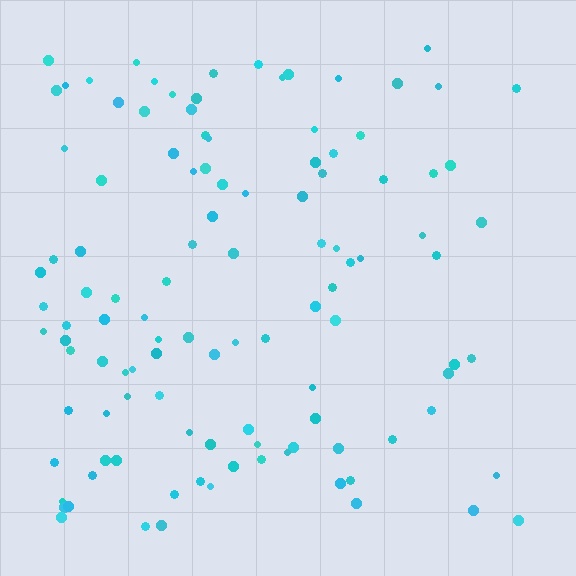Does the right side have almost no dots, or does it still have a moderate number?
Still a moderate number, just noticeably fewer than the left.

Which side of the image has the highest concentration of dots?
The left.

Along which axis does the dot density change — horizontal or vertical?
Horizontal.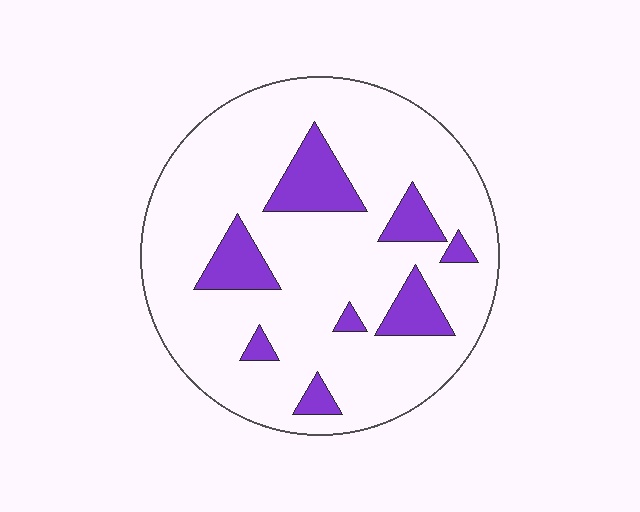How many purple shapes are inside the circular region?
8.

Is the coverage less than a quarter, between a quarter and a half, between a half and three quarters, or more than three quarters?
Less than a quarter.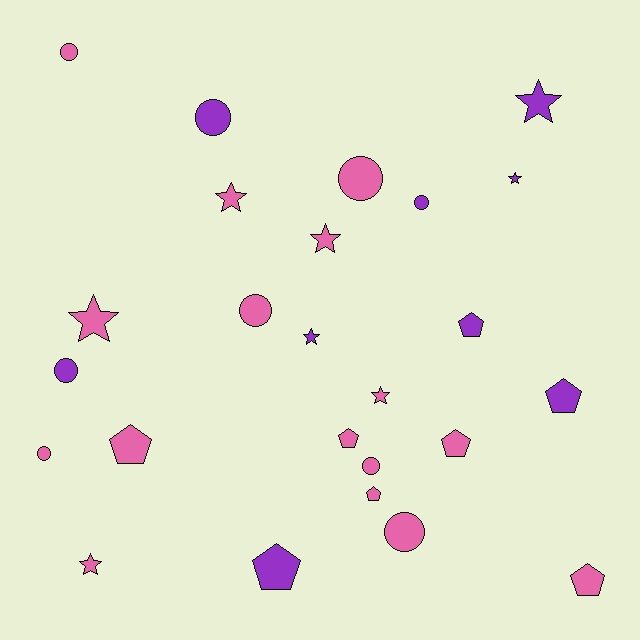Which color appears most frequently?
Pink, with 16 objects.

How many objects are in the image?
There are 25 objects.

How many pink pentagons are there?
There are 5 pink pentagons.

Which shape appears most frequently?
Circle, with 9 objects.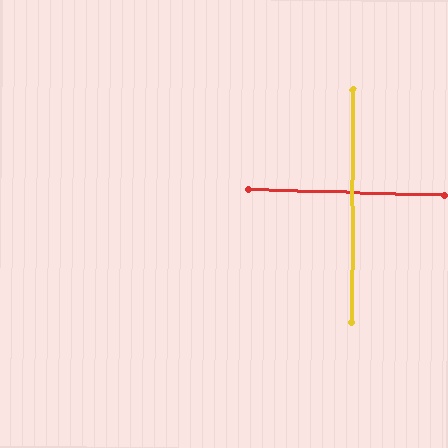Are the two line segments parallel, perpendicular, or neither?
Perpendicular — they meet at approximately 89°.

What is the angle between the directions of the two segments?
Approximately 89 degrees.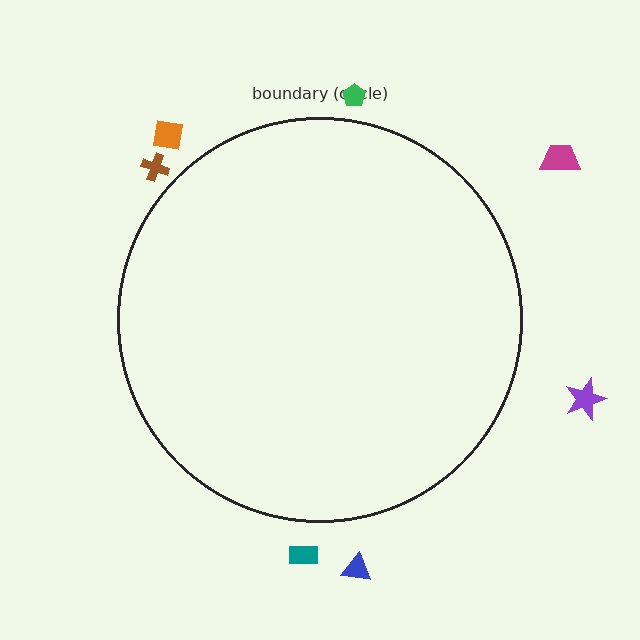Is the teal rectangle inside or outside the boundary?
Outside.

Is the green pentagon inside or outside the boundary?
Outside.